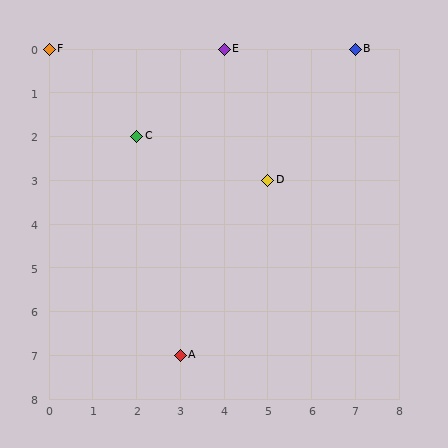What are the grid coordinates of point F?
Point F is at grid coordinates (0, 0).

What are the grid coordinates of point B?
Point B is at grid coordinates (7, 0).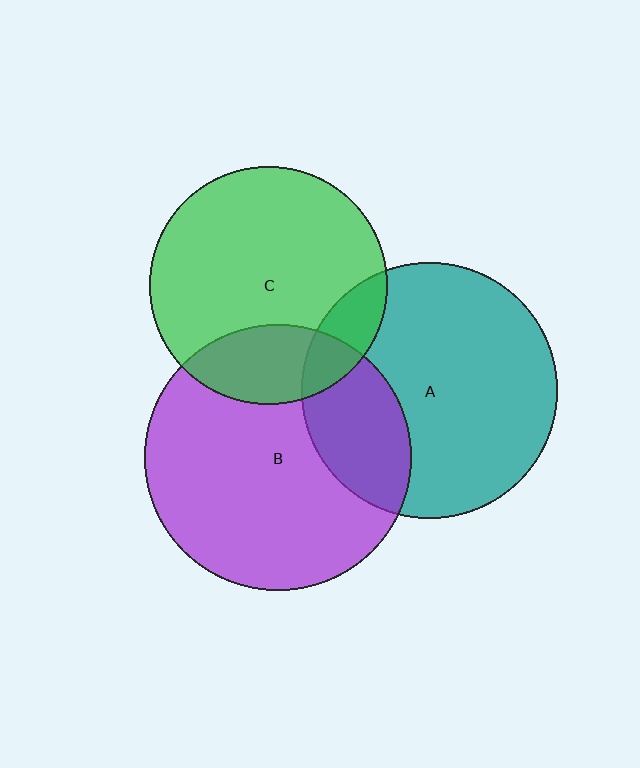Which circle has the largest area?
Circle B (purple).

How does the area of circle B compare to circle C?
Approximately 1.3 times.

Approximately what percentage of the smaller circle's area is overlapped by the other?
Approximately 25%.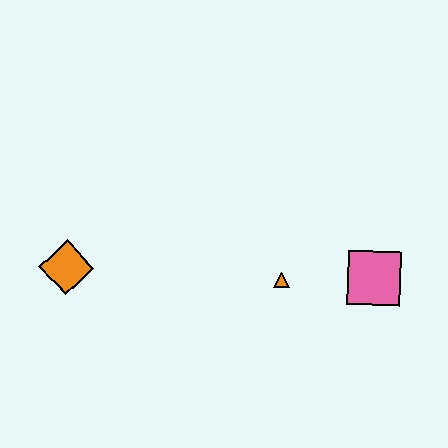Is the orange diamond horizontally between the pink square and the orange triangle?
No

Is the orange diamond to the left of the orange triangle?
Yes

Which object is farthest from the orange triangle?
The orange diamond is farthest from the orange triangle.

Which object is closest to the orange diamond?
The orange triangle is closest to the orange diamond.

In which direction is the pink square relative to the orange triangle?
The pink square is to the right of the orange triangle.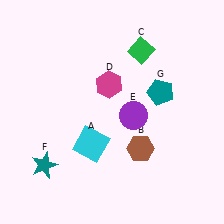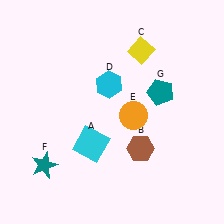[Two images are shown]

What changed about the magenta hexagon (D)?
In Image 1, D is magenta. In Image 2, it changed to cyan.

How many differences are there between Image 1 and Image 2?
There are 3 differences between the two images.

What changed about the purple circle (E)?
In Image 1, E is purple. In Image 2, it changed to orange.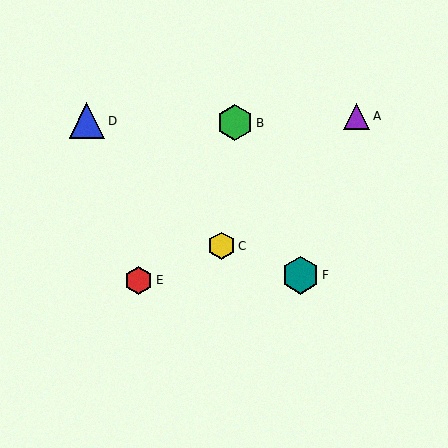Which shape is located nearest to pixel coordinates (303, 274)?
The teal hexagon (labeled F) at (301, 275) is nearest to that location.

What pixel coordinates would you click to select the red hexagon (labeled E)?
Click at (139, 280) to select the red hexagon E.